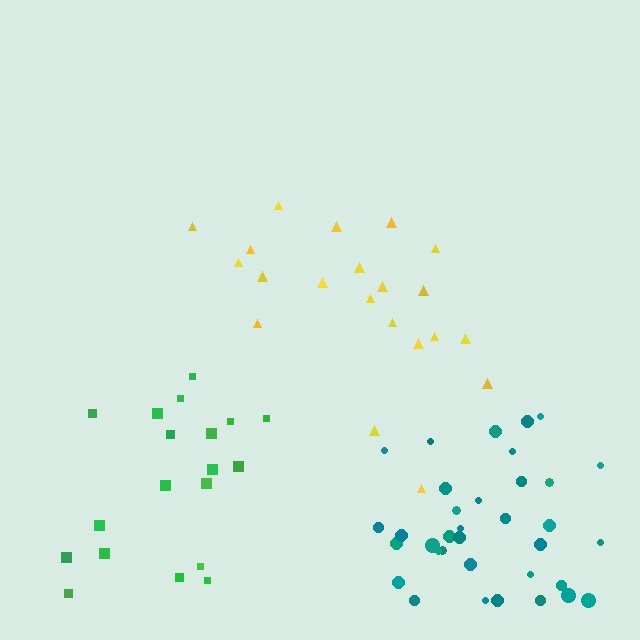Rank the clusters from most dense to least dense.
teal, yellow, green.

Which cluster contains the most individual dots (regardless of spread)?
Teal (35).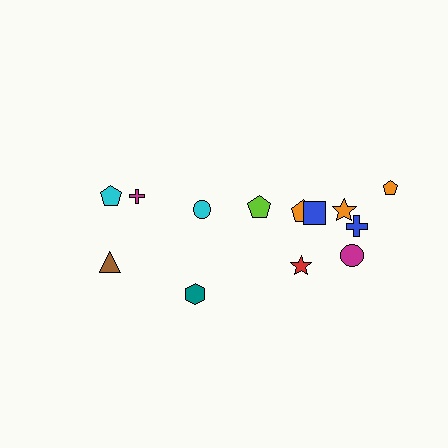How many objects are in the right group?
There are 8 objects.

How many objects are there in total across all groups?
There are 13 objects.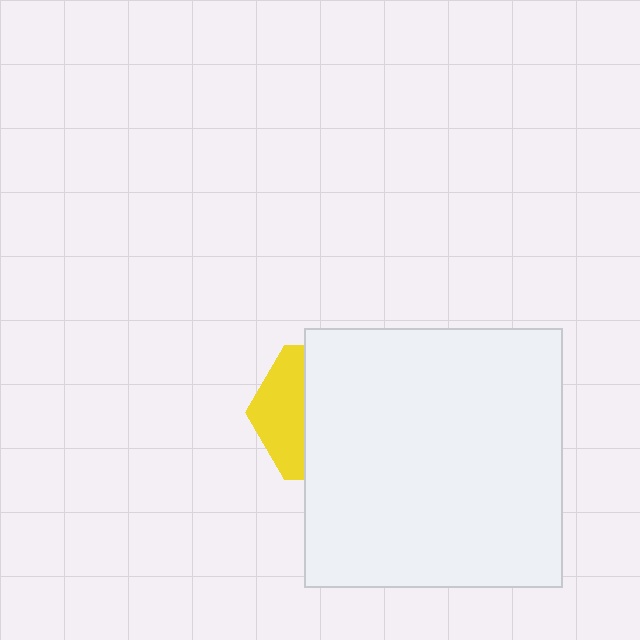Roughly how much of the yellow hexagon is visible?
A small part of it is visible (roughly 33%).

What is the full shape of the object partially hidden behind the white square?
The partially hidden object is a yellow hexagon.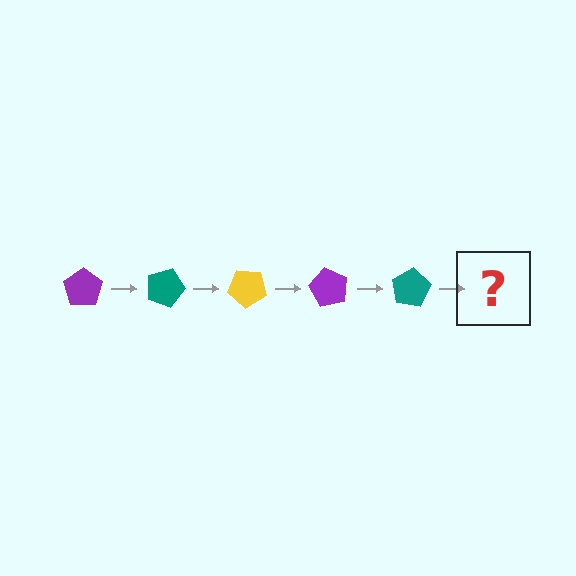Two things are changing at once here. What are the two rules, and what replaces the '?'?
The two rules are that it rotates 20 degrees each step and the color cycles through purple, teal, and yellow. The '?' should be a yellow pentagon, rotated 100 degrees from the start.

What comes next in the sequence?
The next element should be a yellow pentagon, rotated 100 degrees from the start.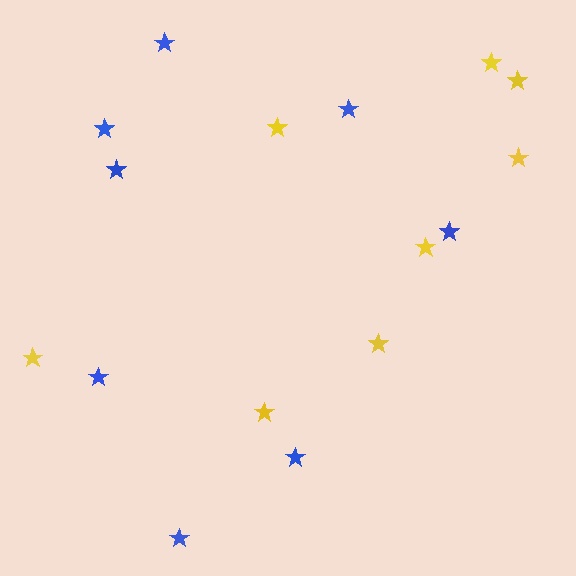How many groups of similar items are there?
There are 2 groups: one group of yellow stars (8) and one group of blue stars (8).